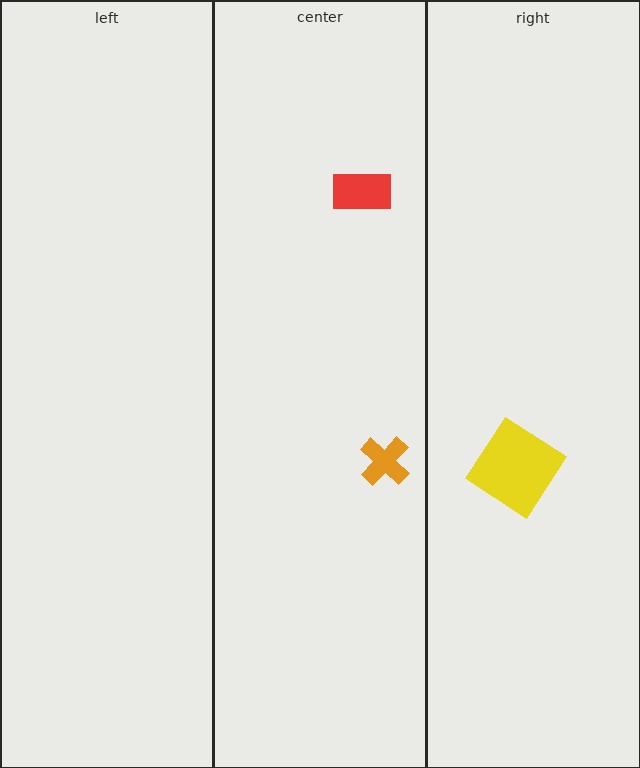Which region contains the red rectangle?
The center region.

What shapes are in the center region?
The orange cross, the red rectangle.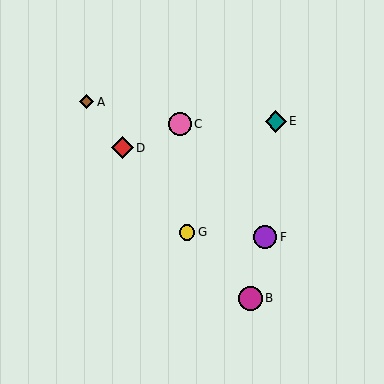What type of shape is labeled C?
Shape C is a pink circle.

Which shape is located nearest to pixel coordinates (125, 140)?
The red diamond (labeled D) at (122, 148) is nearest to that location.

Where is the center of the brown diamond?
The center of the brown diamond is at (87, 102).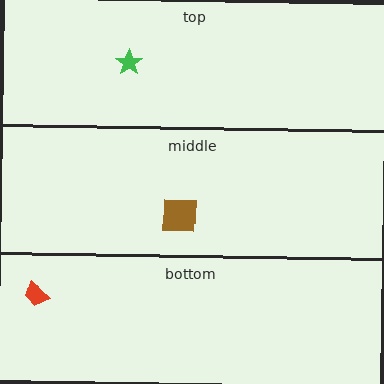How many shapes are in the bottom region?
1.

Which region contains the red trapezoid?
The bottom region.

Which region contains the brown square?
The middle region.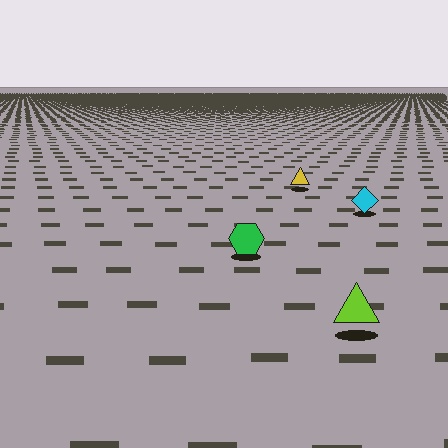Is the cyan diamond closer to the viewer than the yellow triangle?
Yes. The cyan diamond is closer — you can tell from the texture gradient: the ground texture is coarser near it.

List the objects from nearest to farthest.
From nearest to farthest: the lime triangle, the green hexagon, the cyan diamond, the yellow triangle.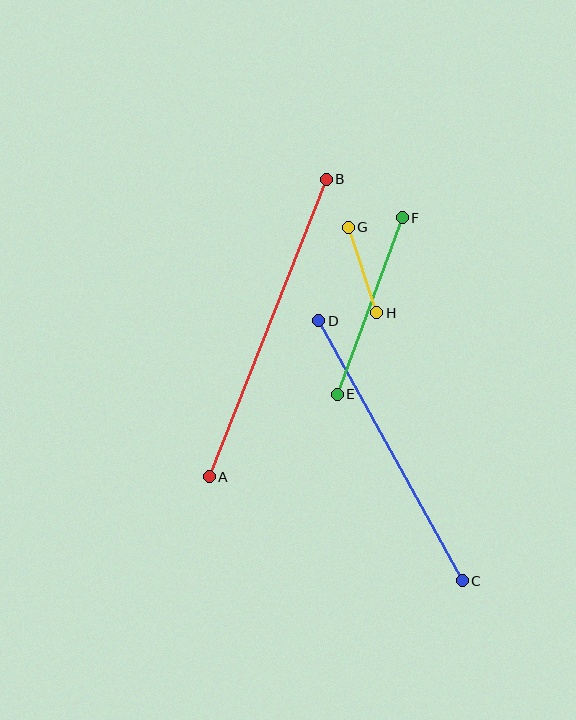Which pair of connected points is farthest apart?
Points A and B are farthest apart.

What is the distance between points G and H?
The distance is approximately 90 pixels.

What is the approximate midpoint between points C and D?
The midpoint is at approximately (390, 451) pixels.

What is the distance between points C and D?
The distance is approximately 297 pixels.